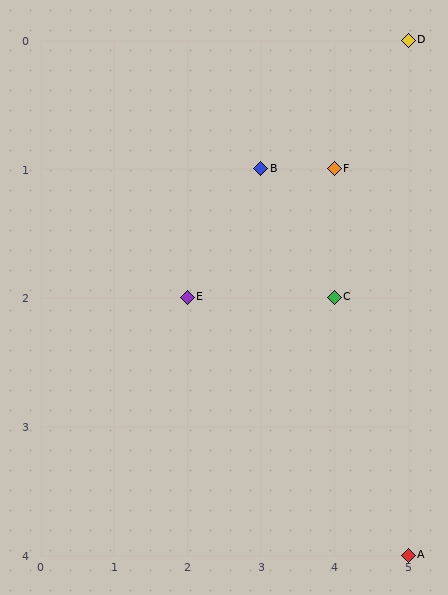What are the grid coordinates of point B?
Point B is at grid coordinates (3, 1).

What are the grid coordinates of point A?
Point A is at grid coordinates (5, 4).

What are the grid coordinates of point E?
Point E is at grid coordinates (2, 2).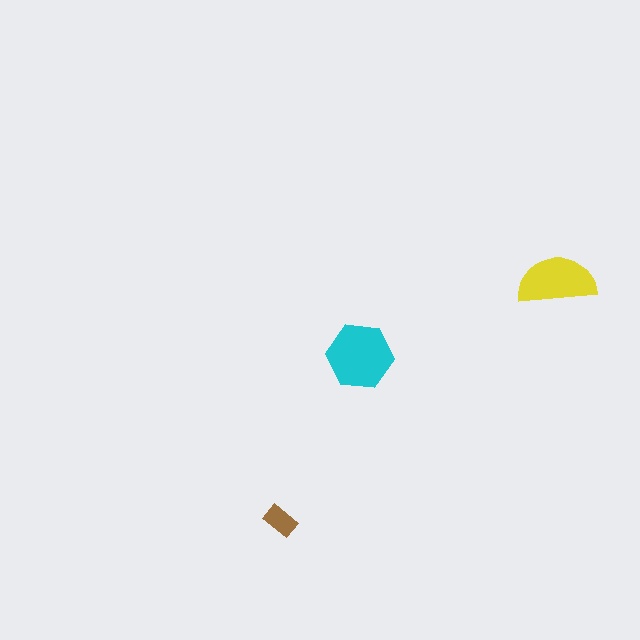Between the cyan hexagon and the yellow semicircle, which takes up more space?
The cyan hexagon.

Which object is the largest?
The cyan hexagon.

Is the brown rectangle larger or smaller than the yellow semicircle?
Smaller.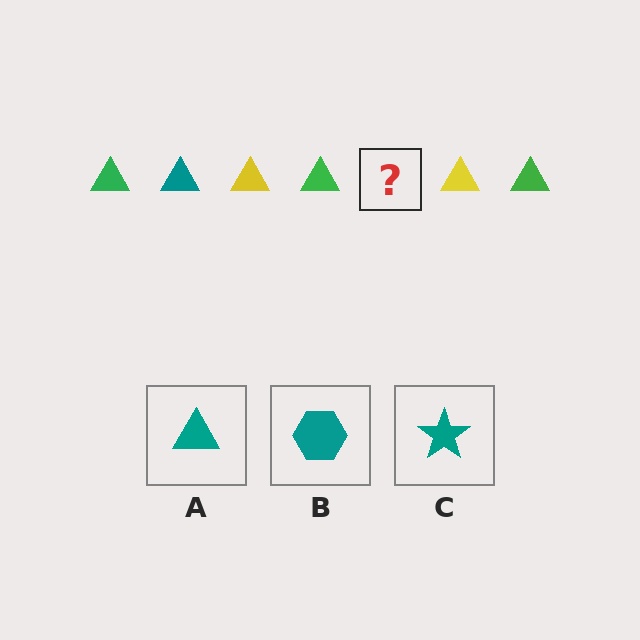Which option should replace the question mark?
Option A.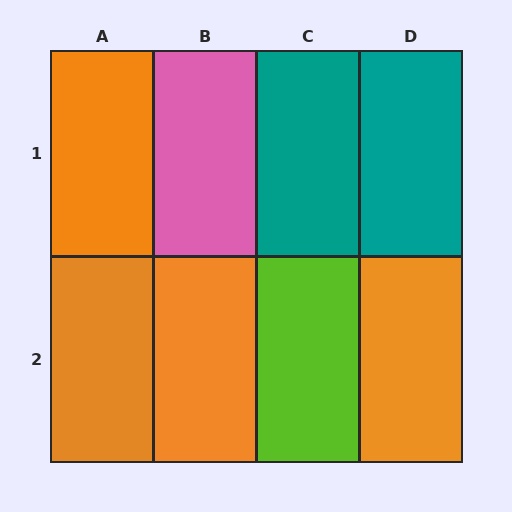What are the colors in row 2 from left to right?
Orange, orange, lime, orange.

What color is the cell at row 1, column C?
Teal.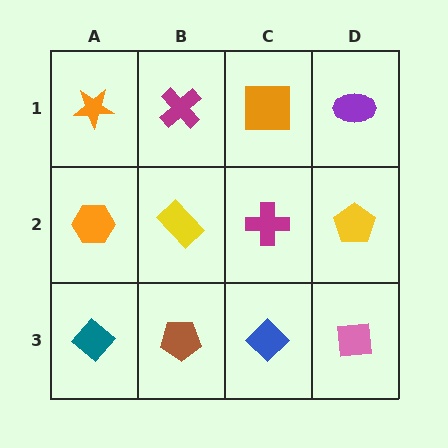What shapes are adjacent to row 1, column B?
A yellow rectangle (row 2, column B), an orange star (row 1, column A), an orange square (row 1, column C).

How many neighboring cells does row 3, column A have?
2.